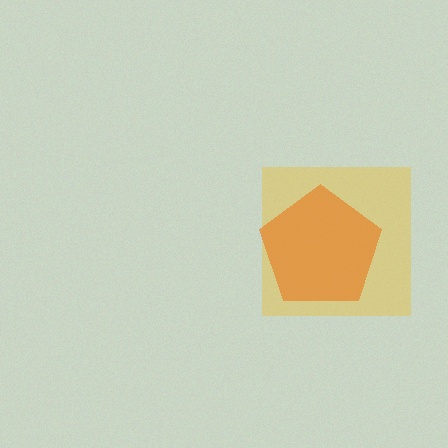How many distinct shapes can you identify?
There are 2 distinct shapes: a yellow square, an orange pentagon.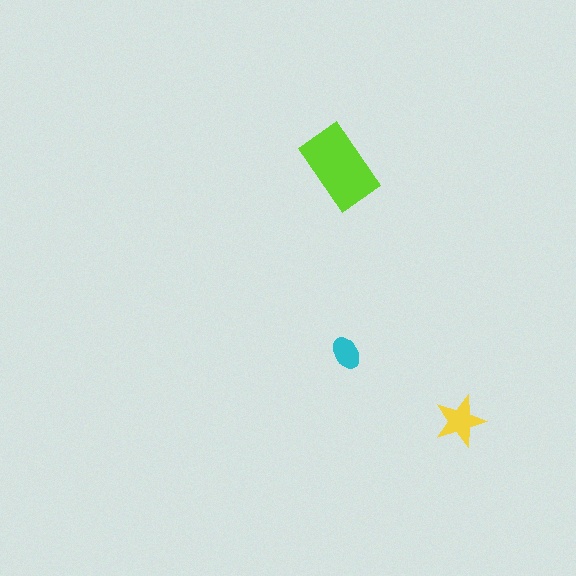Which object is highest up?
The lime rectangle is topmost.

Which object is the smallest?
The cyan ellipse.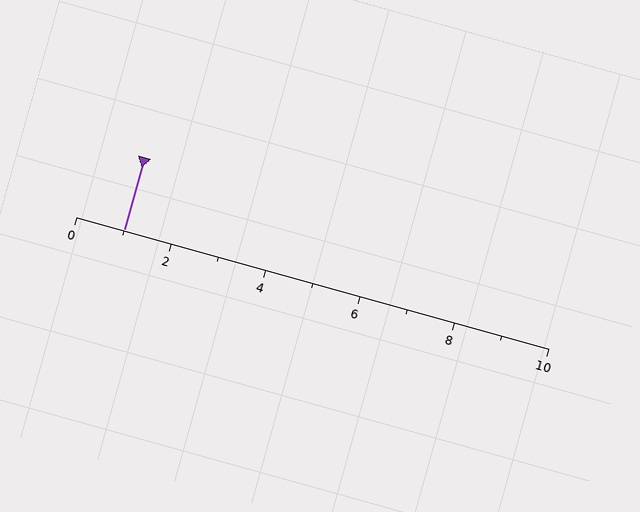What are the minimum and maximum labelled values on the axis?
The axis runs from 0 to 10.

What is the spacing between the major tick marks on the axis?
The major ticks are spaced 2 apart.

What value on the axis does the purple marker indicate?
The marker indicates approximately 1.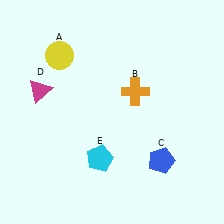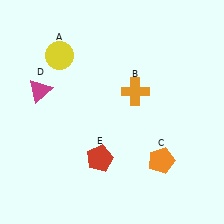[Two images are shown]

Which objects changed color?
C changed from blue to orange. E changed from cyan to red.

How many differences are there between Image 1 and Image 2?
There are 2 differences between the two images.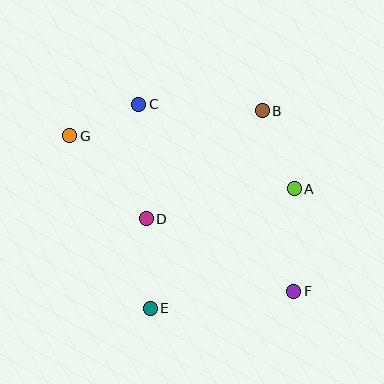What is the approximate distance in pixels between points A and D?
The distance between A and D is approximately 151 pixels.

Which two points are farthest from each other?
Points F and G are farthest from each other.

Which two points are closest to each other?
Points C and G are closest to each other.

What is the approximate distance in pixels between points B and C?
The distance between B and C is approximately 124 pixels.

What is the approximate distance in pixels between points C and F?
The distance between C and F is approximately 243 pixels.